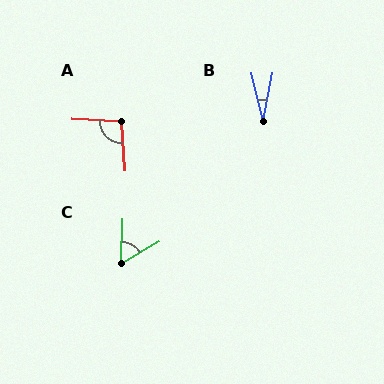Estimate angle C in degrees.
Approximately 59 degrees.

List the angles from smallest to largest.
B (25°), C (59°), A (97°).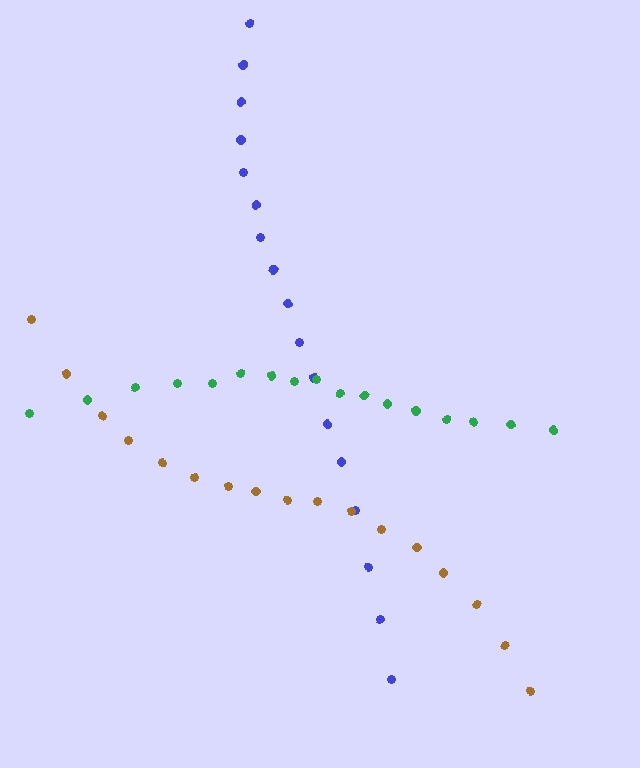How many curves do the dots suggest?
There are 3 distinct paths.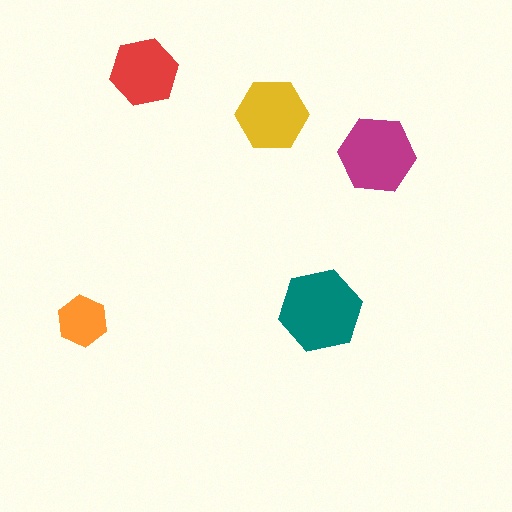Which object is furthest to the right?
The magenta hexagon is rightmost.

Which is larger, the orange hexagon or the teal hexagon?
The teal one.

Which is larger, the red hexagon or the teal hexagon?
The teal one.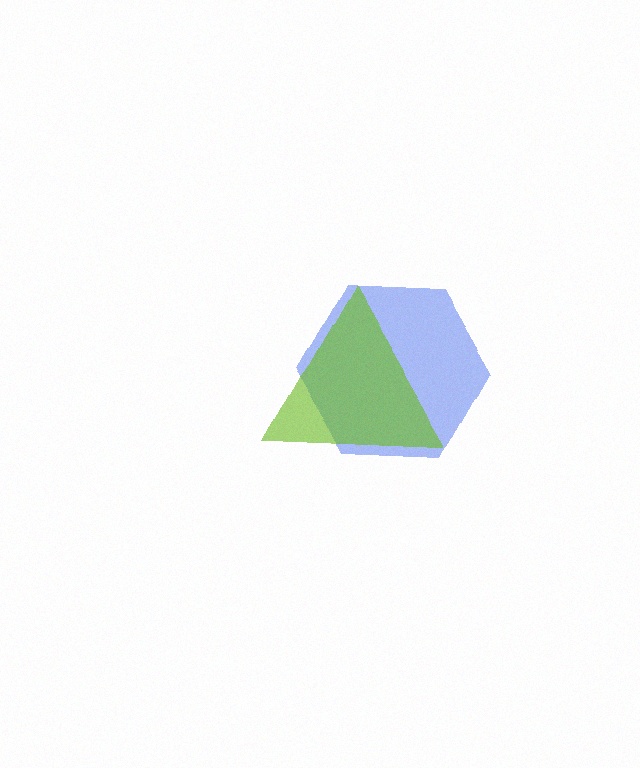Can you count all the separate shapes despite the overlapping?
Yes, there are 2 separate shapes.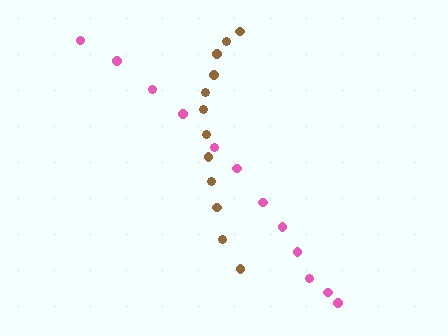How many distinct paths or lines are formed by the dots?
There are 2 distinct paths.